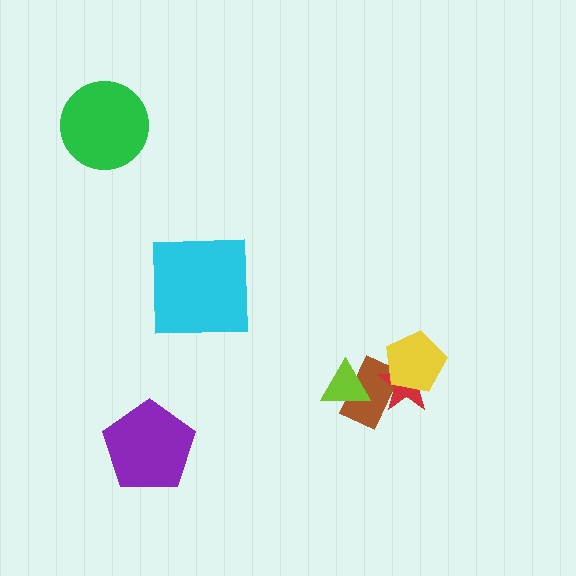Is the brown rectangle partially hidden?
Yes, it is partially covered by another shape.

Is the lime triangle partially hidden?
No, no other shape covers it.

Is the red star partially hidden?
Yes, it is partially covered by another shape.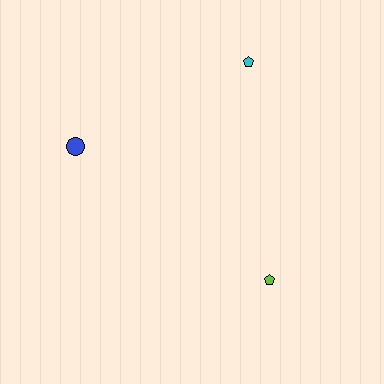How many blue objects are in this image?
There is 1 blue object.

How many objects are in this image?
There are 3 objects.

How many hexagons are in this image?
There are no hexagons.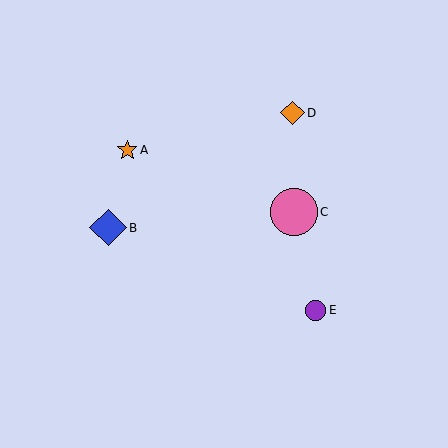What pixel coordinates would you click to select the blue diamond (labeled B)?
Click at (108, 228) to select the blue diamond B.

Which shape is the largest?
The pink circle (labeled C) is the largest.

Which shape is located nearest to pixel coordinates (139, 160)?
The orange star (labeled A) at (127, 150) is nearest to that location.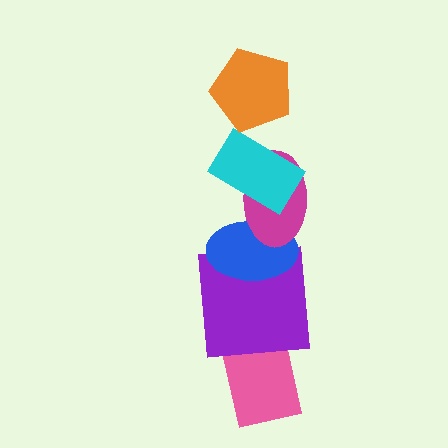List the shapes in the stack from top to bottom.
From top to bottom: the orange pentagon, the cyan rectangle, the magenta ellipse, the blue ellipse, the purple square, the pink rectangle.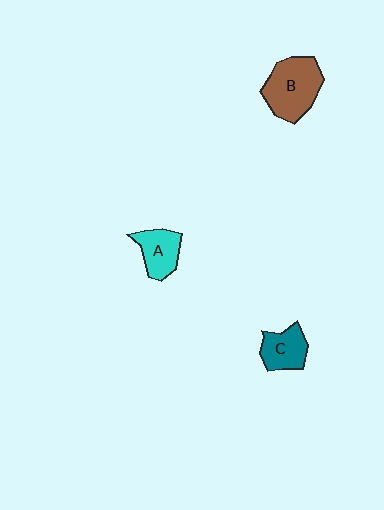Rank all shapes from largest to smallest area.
From largest to smallest: B (brown), A (cyan), C (teal).